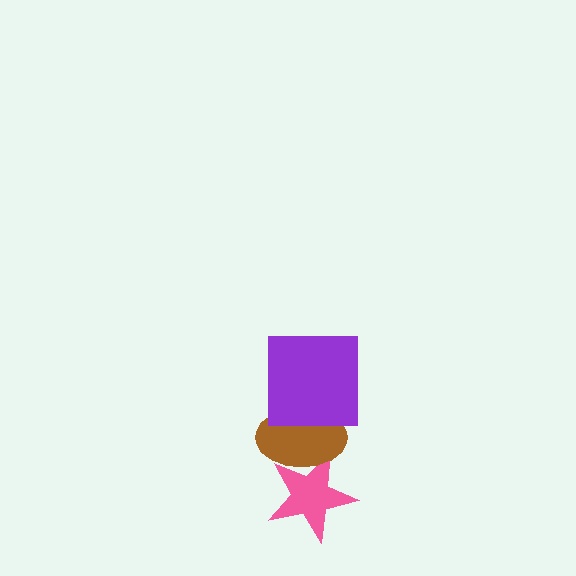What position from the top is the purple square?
The purple square is 1st from the top.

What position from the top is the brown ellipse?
The brown ellipse is 2nd from the top.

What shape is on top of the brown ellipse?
The purple square is on top of the brown ellipse.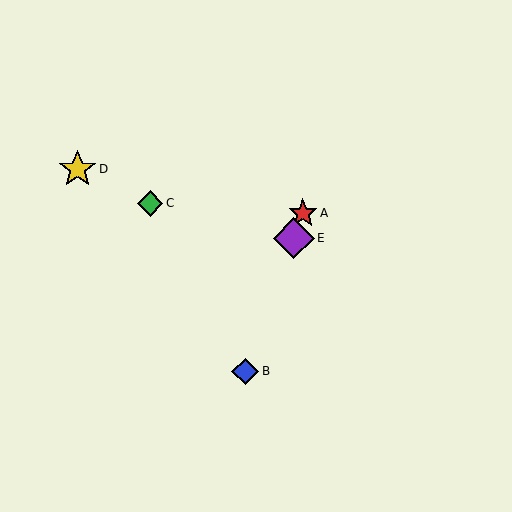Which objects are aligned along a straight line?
Objects A, B, E are aligned along a straight line.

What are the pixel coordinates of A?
Object A is at (303, 213).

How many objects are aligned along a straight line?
3 objects (A, B, E) are aligned along a straight line.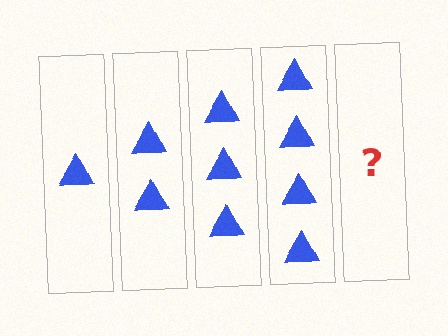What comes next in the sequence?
The next element should be 5 triangles.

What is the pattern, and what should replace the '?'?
The pattern is that each step adds one more triangle. The '?' should be 5 triangles.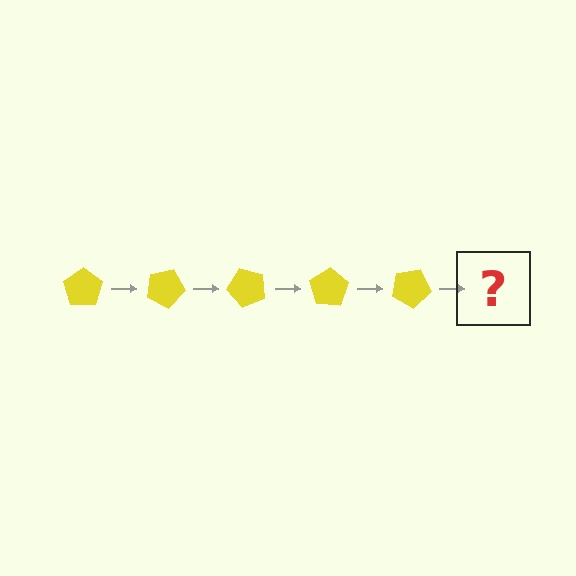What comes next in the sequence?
The next element should be a yellow pentagon rotated 125 degrees.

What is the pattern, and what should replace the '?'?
The pattern is that the pentagon rotates 25 degrees each step. The '?' should be a yellow pentagon rotated 125 degrees.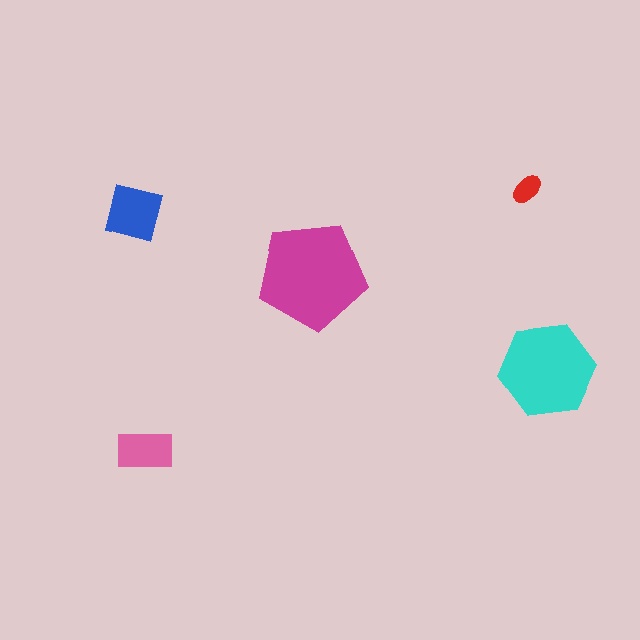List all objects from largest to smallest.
The magenta pentagon, the cyan hexagon, the blue square, the pink rectangle, the red ellipse.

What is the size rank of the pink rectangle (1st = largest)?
4th.